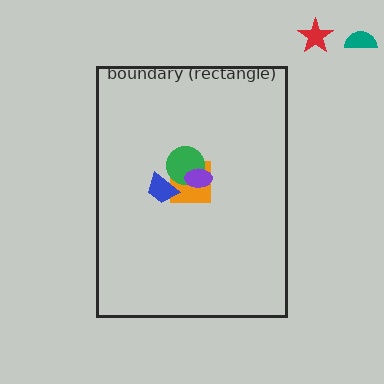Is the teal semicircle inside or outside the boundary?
Outside.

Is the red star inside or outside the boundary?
Outside.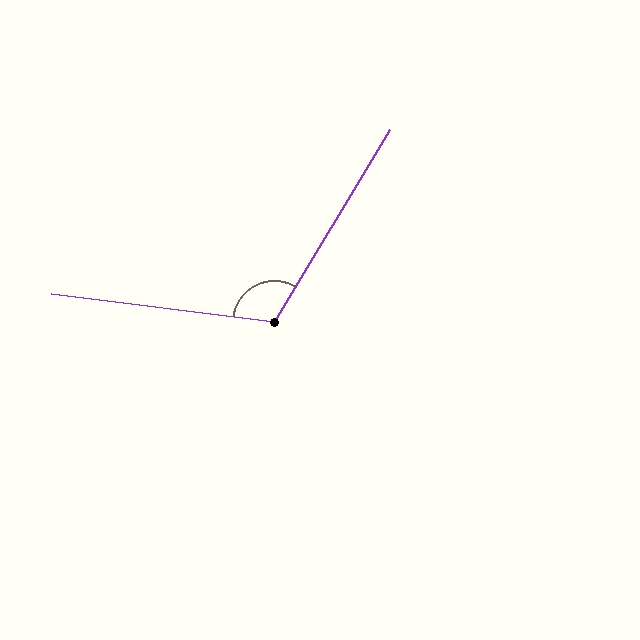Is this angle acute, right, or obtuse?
It is obtuse.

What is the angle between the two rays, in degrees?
Approximately 114 degrees.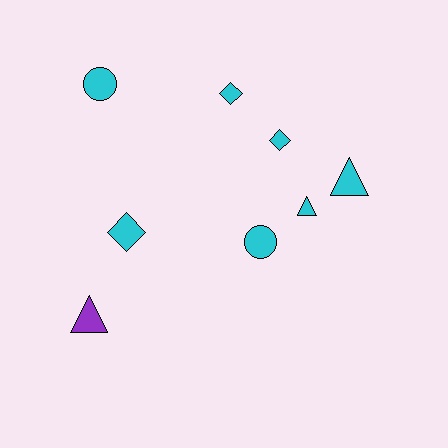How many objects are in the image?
There are 8 objects.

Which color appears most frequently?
Cyan, with 7 objects.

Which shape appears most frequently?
Diamond, with 3 objects.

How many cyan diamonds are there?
There are 3 cyan diamonds.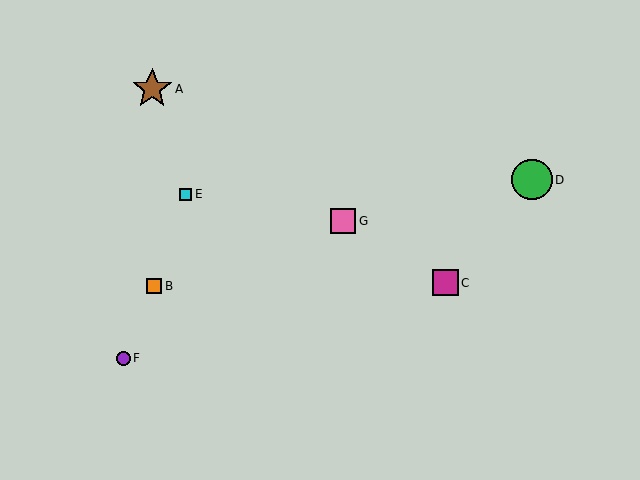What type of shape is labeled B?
Shape B is an orange square.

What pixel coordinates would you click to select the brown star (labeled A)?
Click at (152, 89) to select the brown star A.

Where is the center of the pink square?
The center of the pink square is at (343, 221).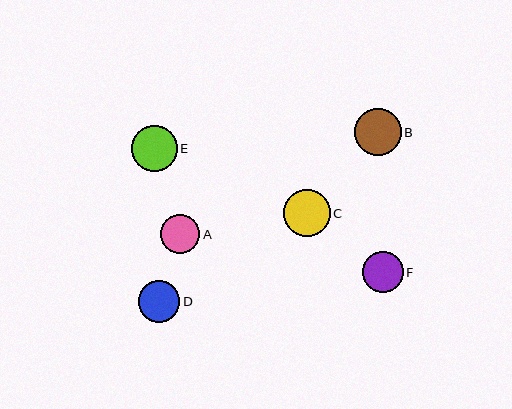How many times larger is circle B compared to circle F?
Circle B is approximately 1.2 times the size of circle F.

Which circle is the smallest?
Circle A is the smallest with a size of approximately 39 pixels.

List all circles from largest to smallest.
From largest to smallest: C, B, E, D, F, A.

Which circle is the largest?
Circle C is the largest with a size of approximately 47 pixels.